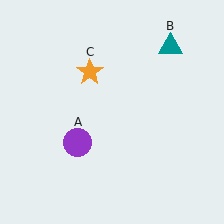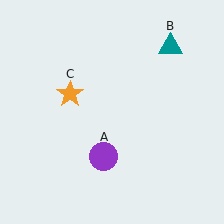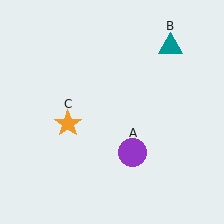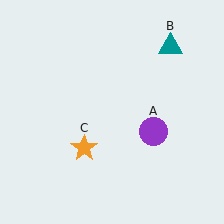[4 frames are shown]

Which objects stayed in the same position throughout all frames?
Teal triangle (object B) remained stationary.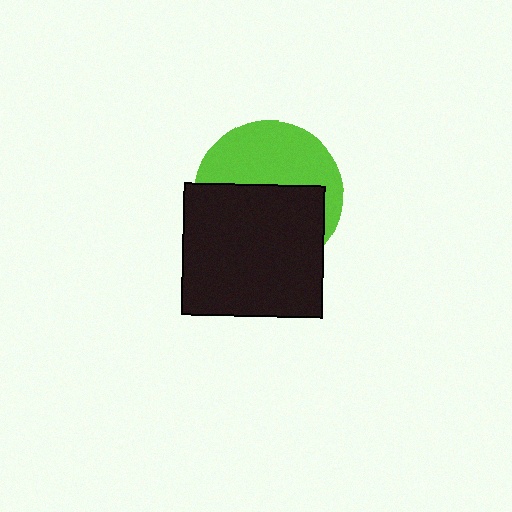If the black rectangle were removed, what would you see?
You would see the complete lime circle.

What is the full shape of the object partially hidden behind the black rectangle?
The partially hidden object is a lime circle.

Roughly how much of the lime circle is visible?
A small part of it is visible (roughly 45%).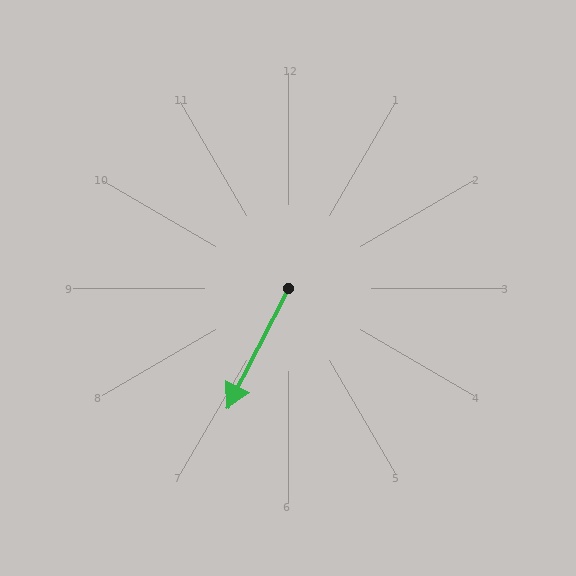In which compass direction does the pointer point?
Southwest.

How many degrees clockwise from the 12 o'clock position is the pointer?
Approximately 207 degrees.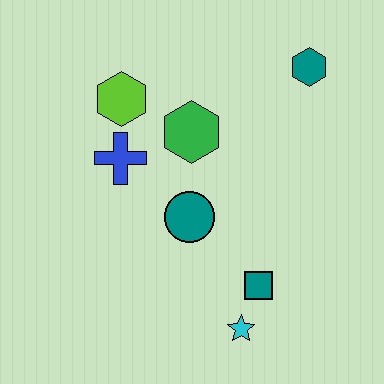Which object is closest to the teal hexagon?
The green hexagon is closest to the teal hexagon.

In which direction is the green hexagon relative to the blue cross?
The green hexagon is to the right of the blue cross.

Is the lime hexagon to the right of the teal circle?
No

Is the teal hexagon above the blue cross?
Yes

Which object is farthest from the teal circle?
The teal hexagon is farthest from the teal circle.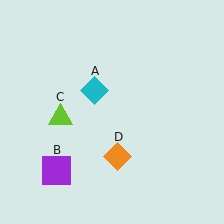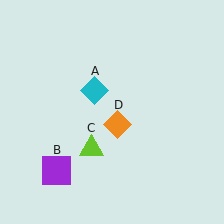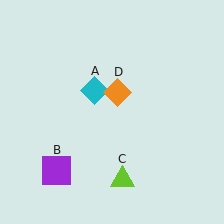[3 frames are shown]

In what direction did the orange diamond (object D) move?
The orange diamond (object D) moved up.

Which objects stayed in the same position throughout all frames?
Cyan diamond (object A) and purple square (object B) remained stationary.